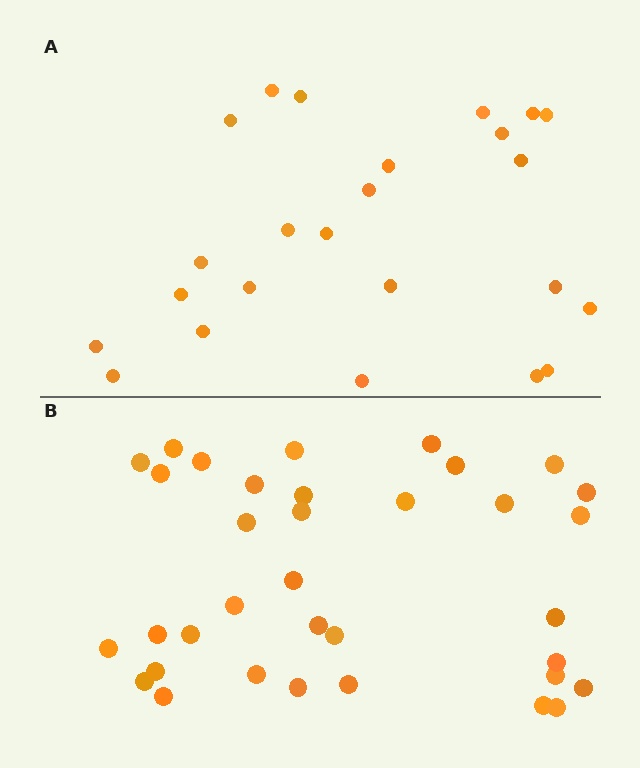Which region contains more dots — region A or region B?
Region B (the bottom region) has more dots.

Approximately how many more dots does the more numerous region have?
Region B has roughly 12 or so more dots than region A.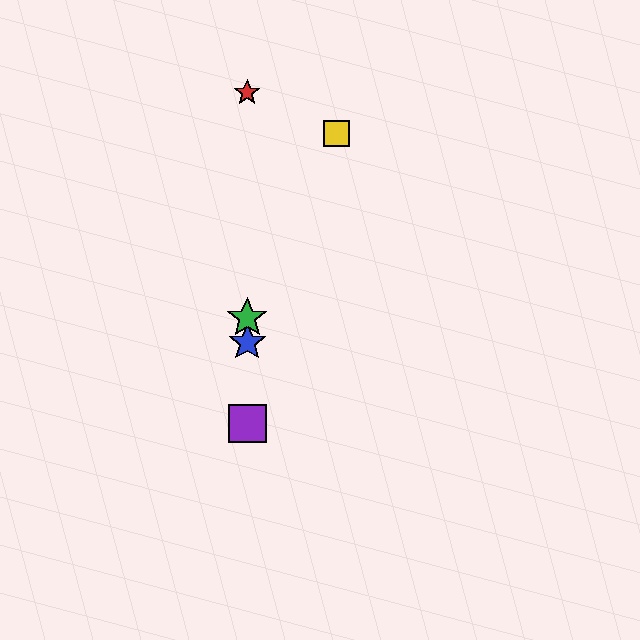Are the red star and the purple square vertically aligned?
Yes, both are at x≈247.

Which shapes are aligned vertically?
The red star, the blue star, the green star, the purple square are aligned vertically.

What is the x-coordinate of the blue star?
The blue star is at x≈247.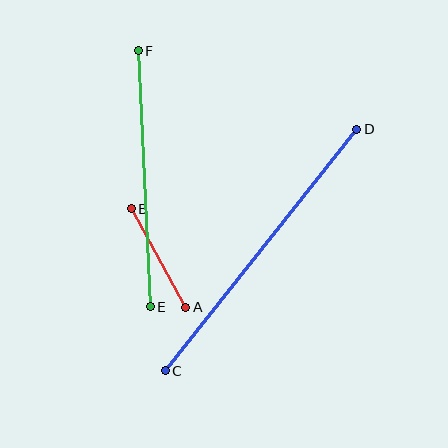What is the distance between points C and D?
The distance is approximately 308 pixels.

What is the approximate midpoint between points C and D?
The midpoint is at approximately (261, 250) pixels.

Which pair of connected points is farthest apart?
Points C and D are farthest apart.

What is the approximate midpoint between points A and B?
The midpoint is at approximately (159, 258) pixels.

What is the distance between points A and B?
The distance is approximately 112 pixels.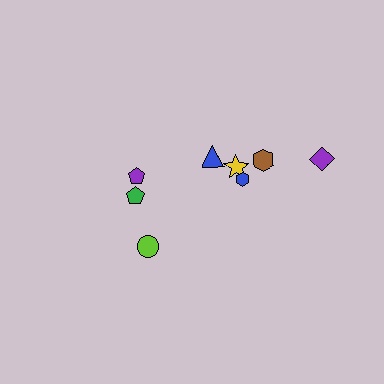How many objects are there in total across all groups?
There are 8 objects.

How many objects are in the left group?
There are 3 objects.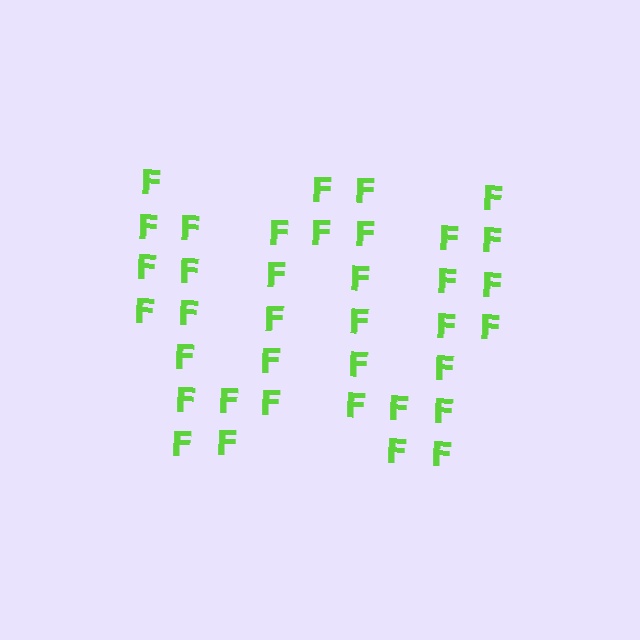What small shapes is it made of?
It is made of small letter F's.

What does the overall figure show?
The overall figure shows the letter W.